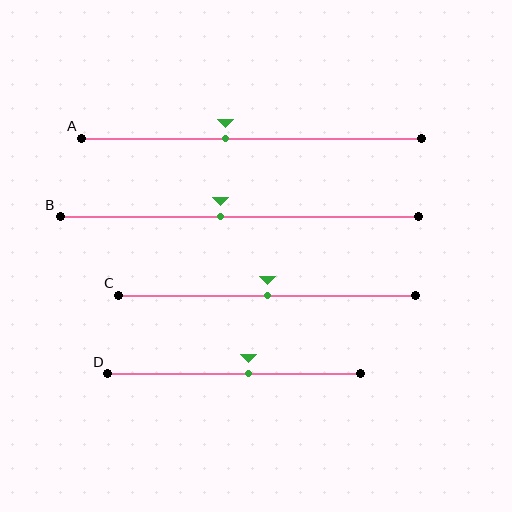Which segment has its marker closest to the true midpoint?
Segment C has its marker closest to the true midpoint.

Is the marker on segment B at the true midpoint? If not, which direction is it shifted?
No, the marker on segment B is shifted to the left by about 5% of the segment length.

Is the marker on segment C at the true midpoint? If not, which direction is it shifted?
Yes, the marker on segment C is at the true midpoint.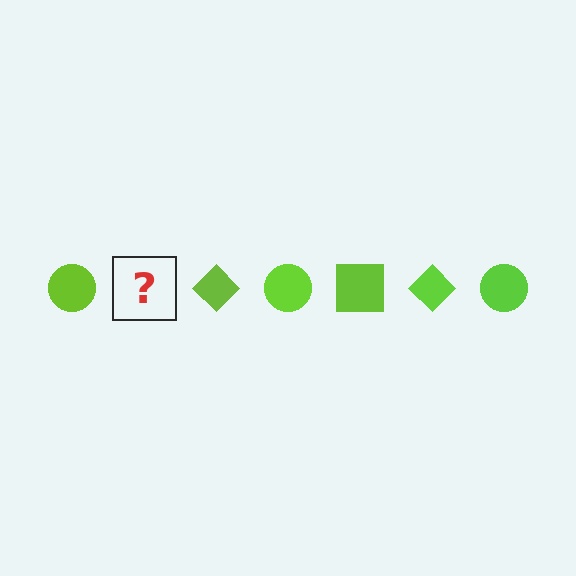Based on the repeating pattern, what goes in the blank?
The blank should be a lime square.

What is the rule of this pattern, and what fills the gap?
The rule is that the pattern cycles through circle, square, diamond shapes in lime. The gap should be filled with a lime square.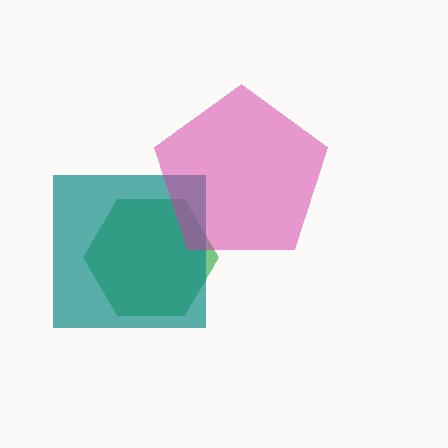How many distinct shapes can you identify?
There are 3 distinct shapes: a green hexagon, a teal square, a magenta pentagon.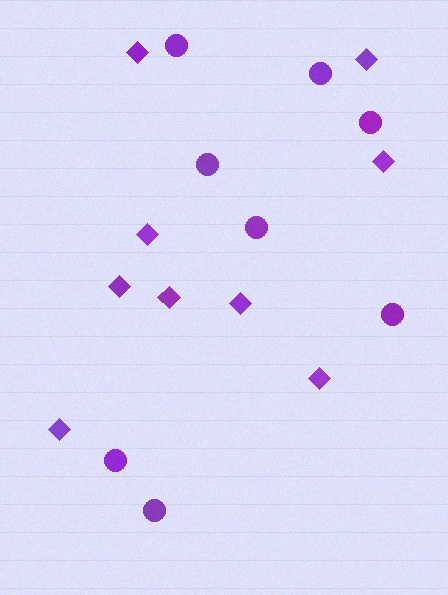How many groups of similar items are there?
There are 2 groups: one group of circles (8) and one group of diamonds (9).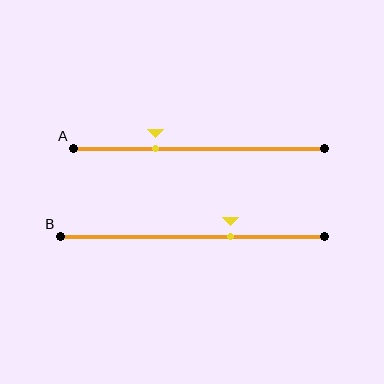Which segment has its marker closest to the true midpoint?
Segment B has its marker closest to the true midpoint.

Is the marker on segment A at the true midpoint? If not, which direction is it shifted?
No, the marker on segment A is shifted to the left by about 17% of the segment length.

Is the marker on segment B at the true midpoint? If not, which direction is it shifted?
No, the marker on segment B is shifted to the right by about 15% of the segment length.